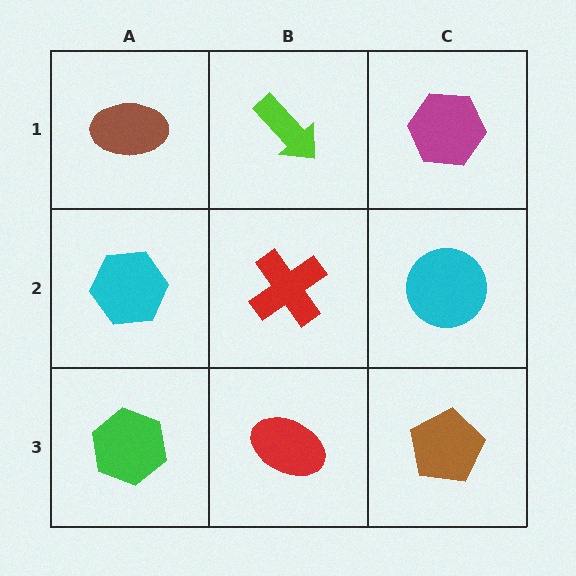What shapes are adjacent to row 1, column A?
A cyan hexagon (row 2, column A), a lime arrow (row 1, column B).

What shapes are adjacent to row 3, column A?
A cyan hexagon (row 2, column A), a red ellipse (row 3, column B).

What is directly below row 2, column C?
A brown pentagon.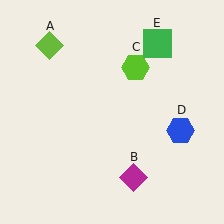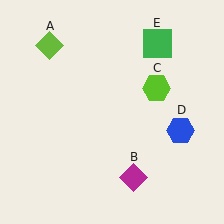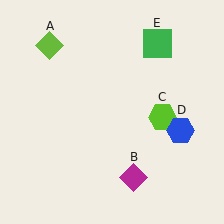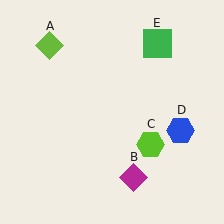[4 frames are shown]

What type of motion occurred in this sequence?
The lime hexagon (object C) rotated clockwise around the center of the scene.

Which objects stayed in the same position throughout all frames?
Lime diamond (object A) and magenta diamond (object B) and blue hexagon (object D) and green square (object E) remained stationary.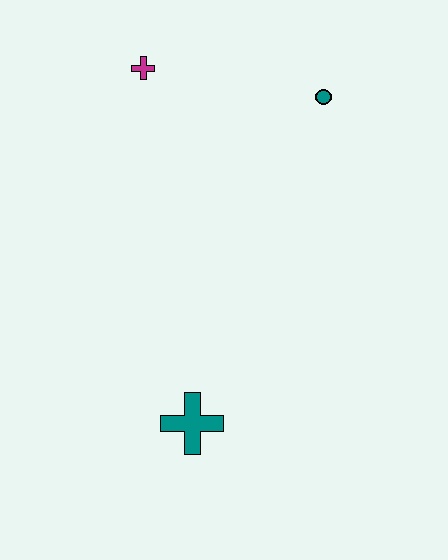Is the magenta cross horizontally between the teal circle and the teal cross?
No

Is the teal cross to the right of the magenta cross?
Yes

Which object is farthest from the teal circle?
The teal cross is farthest from the teal circle.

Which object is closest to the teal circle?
The magenta cross is closest to the teal circle.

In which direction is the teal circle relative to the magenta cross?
The teal circle is to the right of the magenta cross.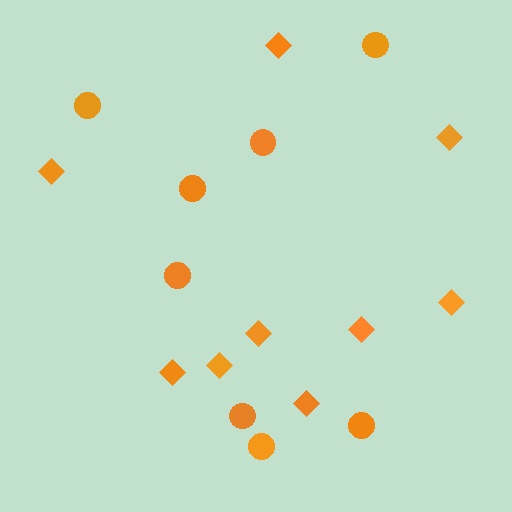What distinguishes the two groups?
There are 2 groups: one group of diamonds (9) and one group of circles (8).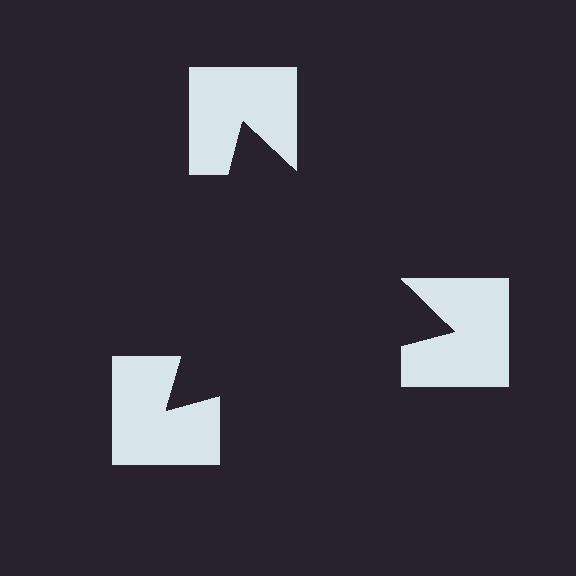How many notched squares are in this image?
There are 3 — one at each vertex of the illusory triangle.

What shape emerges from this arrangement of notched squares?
An illusory triangle — its edges are inferred from the aligned wedge cuts in the notched squares, not physically drawn.